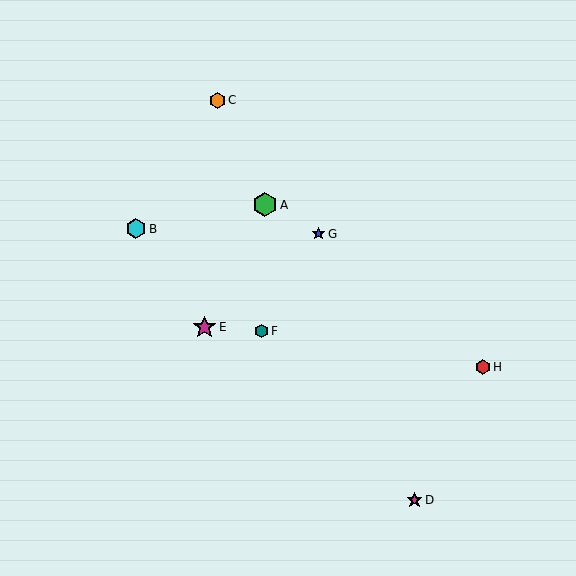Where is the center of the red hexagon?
The center of the red hexagon is at (483, 367).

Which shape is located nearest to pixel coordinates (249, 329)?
The teal hexagon (labeled F) at (261, 331) is nearest to that location.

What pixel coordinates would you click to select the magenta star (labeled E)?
Click at (205, 327) to select the magenta star E.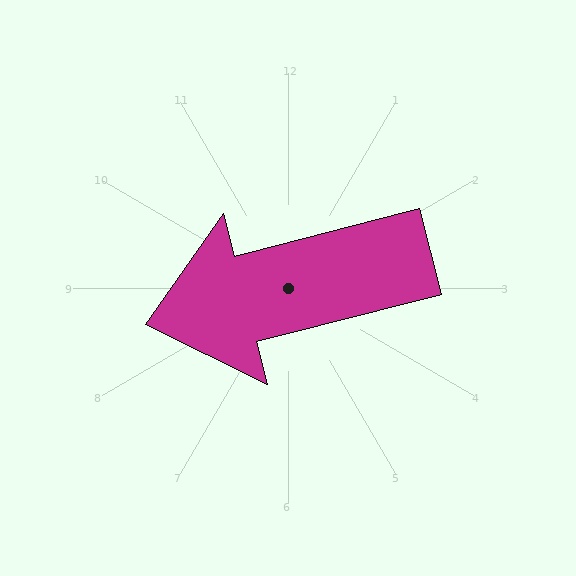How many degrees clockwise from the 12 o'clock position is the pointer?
Approximately 256 degrees.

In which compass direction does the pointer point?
West.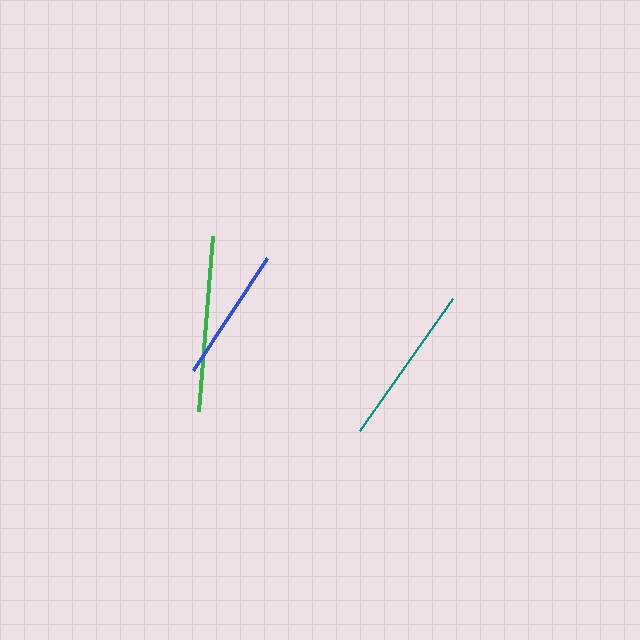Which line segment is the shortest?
The blue line is the shortest at approximately 134 pixels.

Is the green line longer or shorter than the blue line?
The green line is longer than the blue line.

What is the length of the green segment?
The green segment is approximately 175 pixels long.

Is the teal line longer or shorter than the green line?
The green line is longer than the teal line.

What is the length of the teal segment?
The teal segment is approximately 162 pixels long.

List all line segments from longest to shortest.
From longest to shortest: green, teal, blue.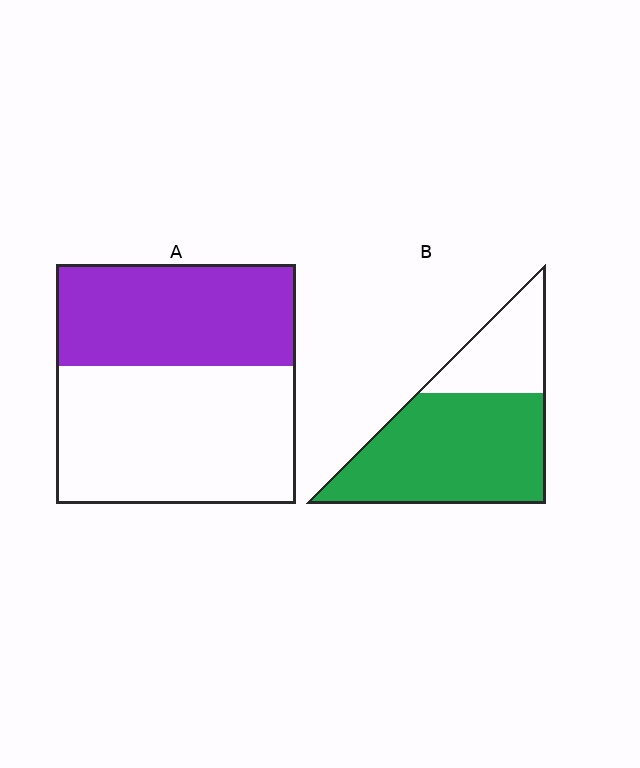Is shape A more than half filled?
No.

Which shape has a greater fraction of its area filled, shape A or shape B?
Shape B.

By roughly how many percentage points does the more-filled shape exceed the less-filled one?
By roughly 30 percentage points (B over A).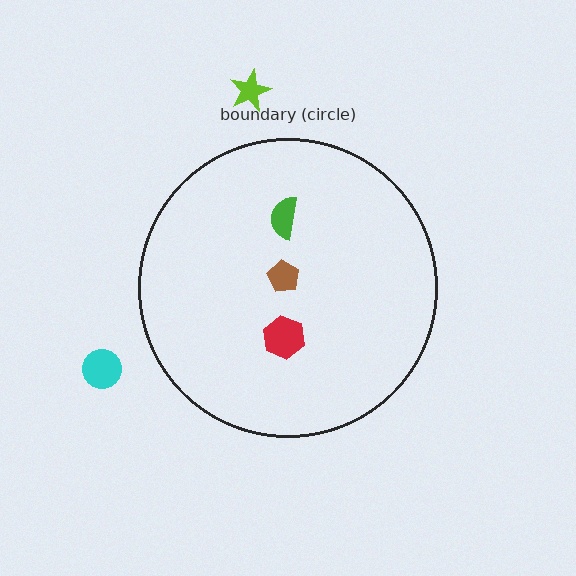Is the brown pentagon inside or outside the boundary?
Inside.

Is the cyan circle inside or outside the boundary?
Outside.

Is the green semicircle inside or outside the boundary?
Inside.